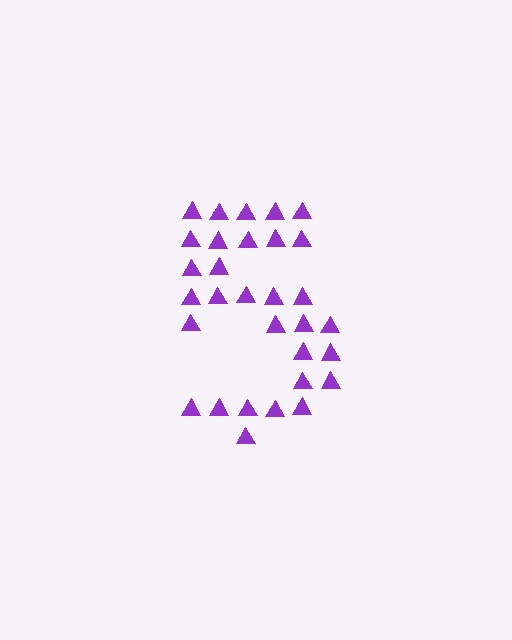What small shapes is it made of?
It is made of small triangles.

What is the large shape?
The large shape is the digit 5.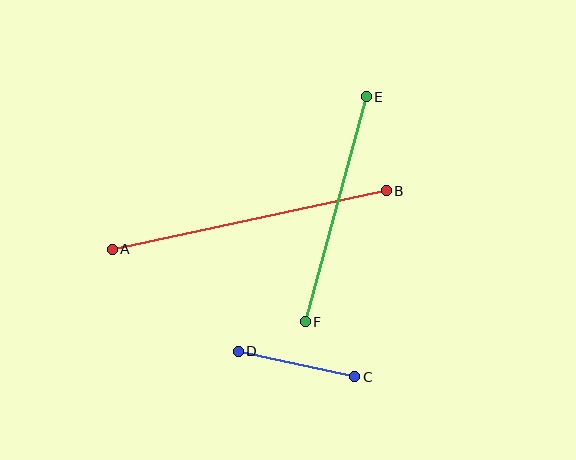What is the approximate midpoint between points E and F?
The midpoint is at approximately (336, 209) pixels.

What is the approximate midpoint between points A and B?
The midpoint is at approximately (249, 220) pixels.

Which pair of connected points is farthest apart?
Points A and B are farthest apart.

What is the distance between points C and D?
The distance is approximately 120 pixels.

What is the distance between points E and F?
The distance is approximately 234 pixels.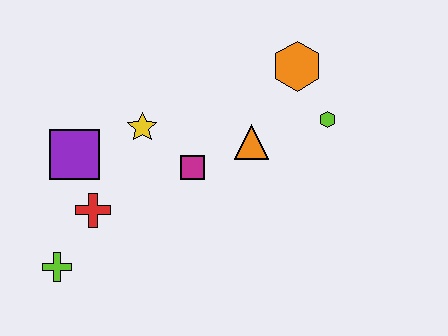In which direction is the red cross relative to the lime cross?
The red cross is above the lime cross.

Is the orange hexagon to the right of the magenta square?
Yes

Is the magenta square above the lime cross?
Yes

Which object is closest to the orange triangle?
The magenta square is closest to the orange triangle.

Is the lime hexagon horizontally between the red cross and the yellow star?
No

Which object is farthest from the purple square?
The lime hexagon is farthest from the purple square.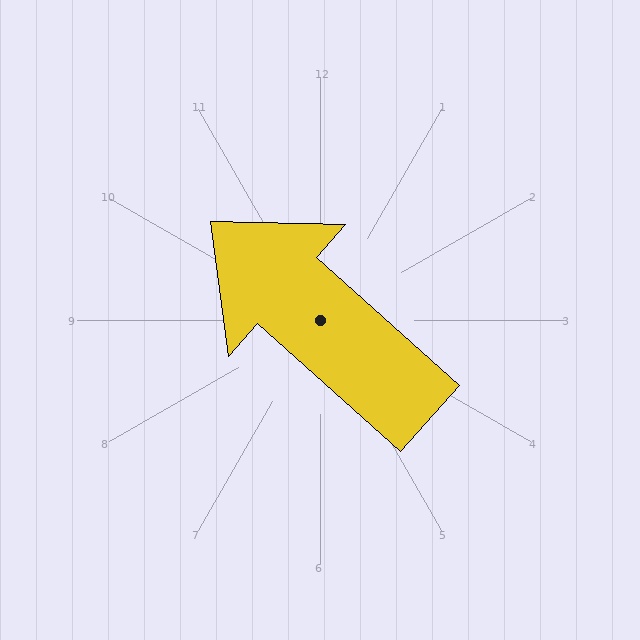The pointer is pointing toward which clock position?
Roughly 10 o'clock.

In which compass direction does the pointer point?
Northwest.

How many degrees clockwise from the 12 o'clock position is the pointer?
Approximately 312 degrees.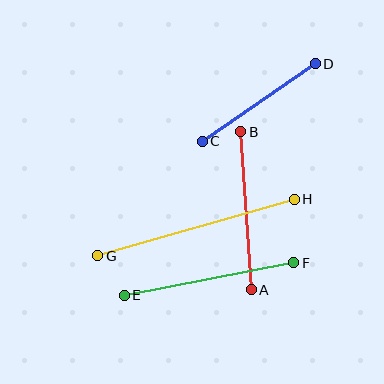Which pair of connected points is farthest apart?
Points G and H are farthest apart.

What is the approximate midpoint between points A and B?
The midpoint is at approximately (246, 211) pixels.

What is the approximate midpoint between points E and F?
The midpoint is at approximately (209, 279) pixels.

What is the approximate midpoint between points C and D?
The midpoint is at approximately (259, 103) pixels.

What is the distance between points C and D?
The distance is approximately 137 pixels.